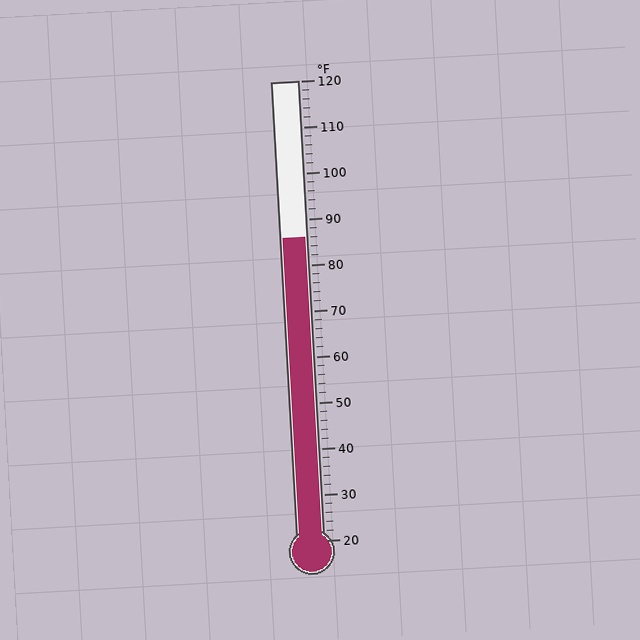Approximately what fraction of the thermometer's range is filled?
The thermometer is filled to approximately 65% of its range.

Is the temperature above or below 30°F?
The temperature is above 30°F.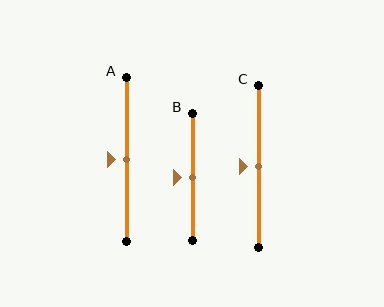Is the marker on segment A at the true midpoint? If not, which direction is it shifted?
Yes, the marker on segment A is at the true midpoint.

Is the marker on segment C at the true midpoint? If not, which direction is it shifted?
Yes, the marker on segment C is at the true midpoint.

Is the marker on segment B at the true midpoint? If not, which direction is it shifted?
Yes, the marker on segment B is at the true midpoint.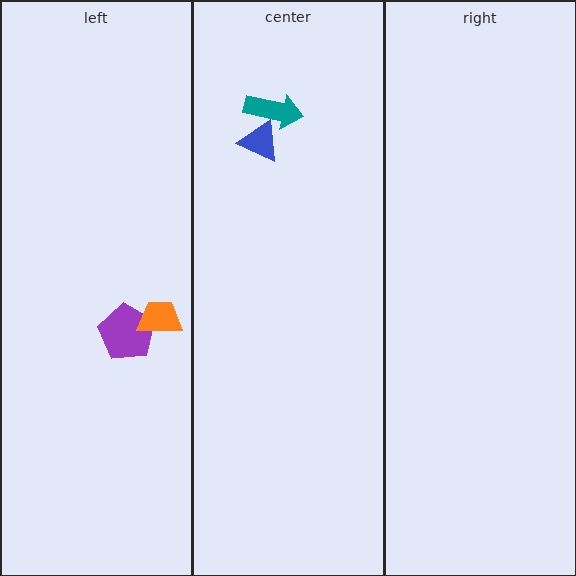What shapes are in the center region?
The blue triangle, the teal arrow.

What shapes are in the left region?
The purple pentagon, the orange trapezoid.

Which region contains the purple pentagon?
The left region.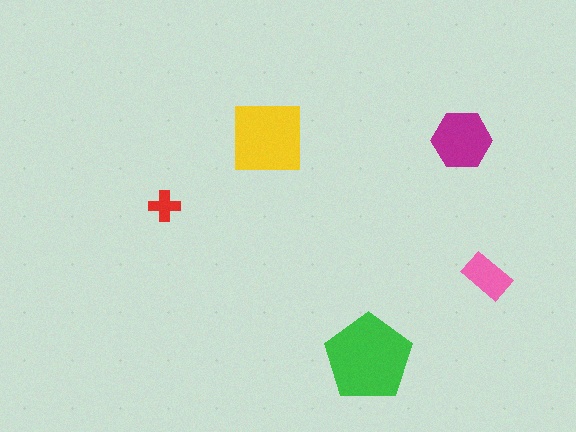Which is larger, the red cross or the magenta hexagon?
The magenta hexagon.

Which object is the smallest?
The red cross.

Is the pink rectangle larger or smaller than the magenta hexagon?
Smaller.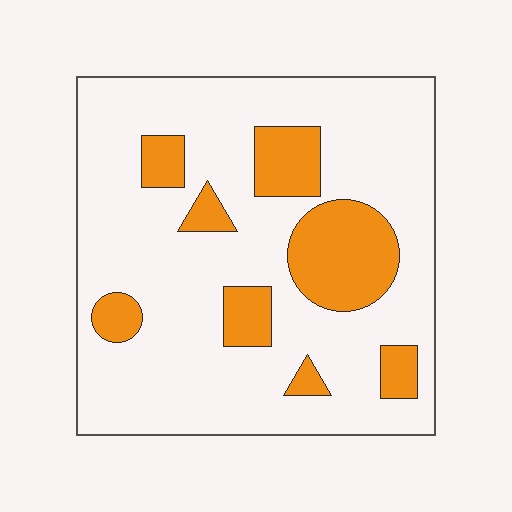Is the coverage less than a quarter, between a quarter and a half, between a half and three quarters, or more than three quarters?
Less than a quarter.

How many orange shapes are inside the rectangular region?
8.